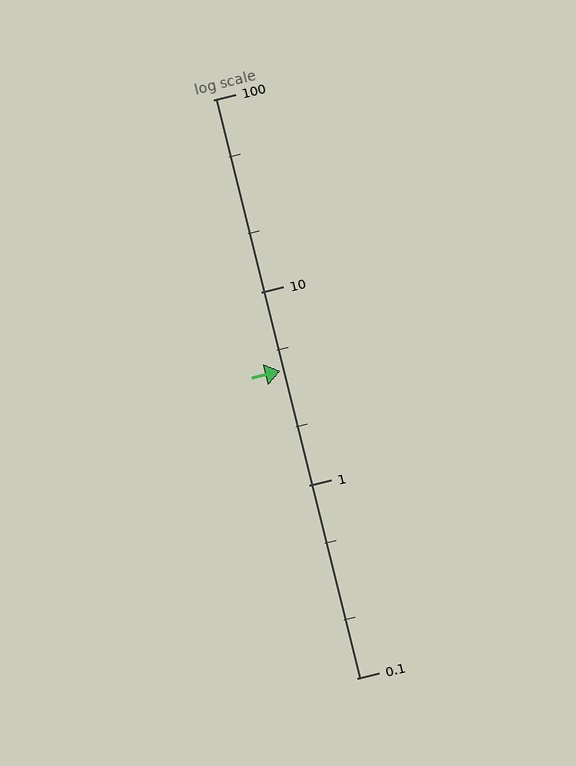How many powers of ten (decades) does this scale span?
The scale spans 3 decades, from 0.1 to 100.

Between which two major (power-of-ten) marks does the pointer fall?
The pointer is between 1 and 10.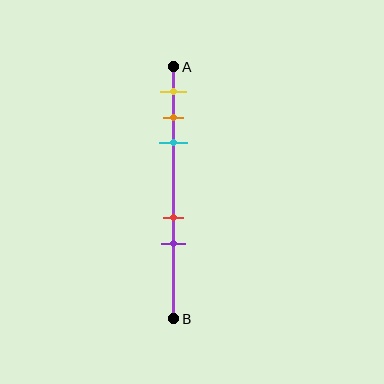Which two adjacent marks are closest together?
The orange and cyan marks are the closest adjacent pair.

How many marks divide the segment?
There are 5 marks dividing the segment.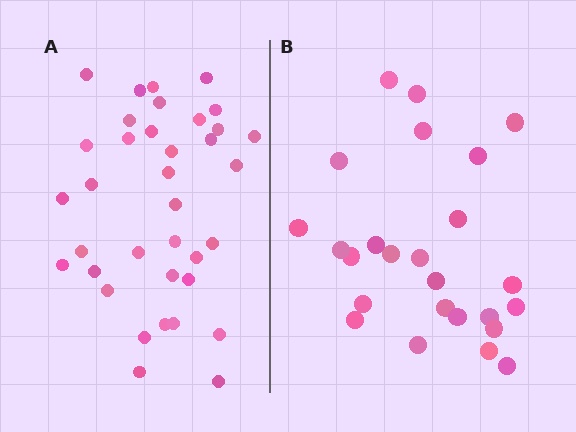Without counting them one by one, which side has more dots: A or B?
Region A (the left region) has more dots.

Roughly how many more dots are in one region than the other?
Region A has roughly 12 or so more dots than region B.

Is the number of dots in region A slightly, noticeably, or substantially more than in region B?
Region A has noticeably more, but not dramatically so. The ratio is roughly 1.4 to 1.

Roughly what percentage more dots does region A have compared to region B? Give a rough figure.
About 45% more.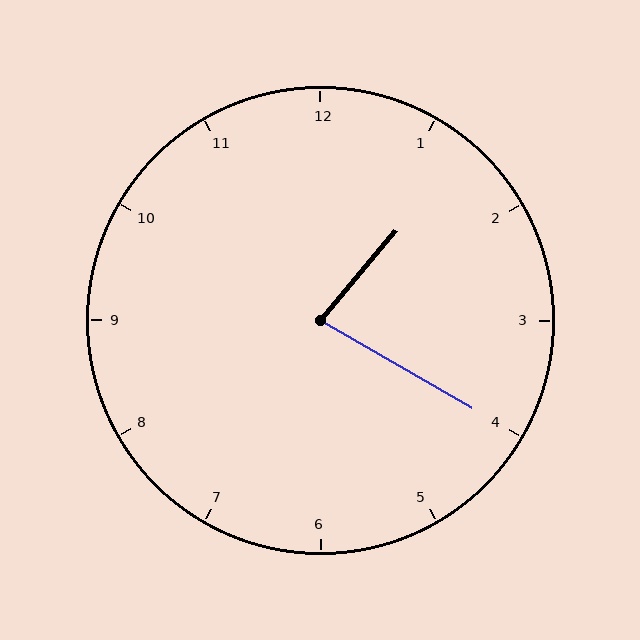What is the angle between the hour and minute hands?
Approximately 80 degrees.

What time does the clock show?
1:20.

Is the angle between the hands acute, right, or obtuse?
It is acute.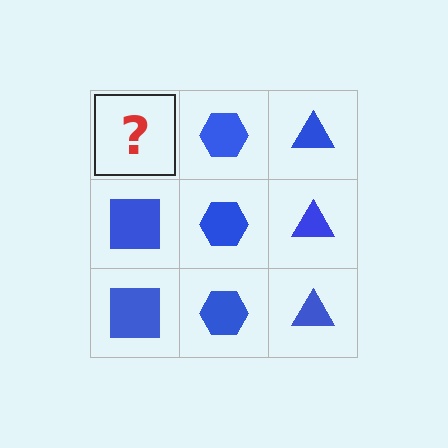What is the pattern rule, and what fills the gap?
The rule is that each column has a consistent shape. The gap should be filled with a blue square.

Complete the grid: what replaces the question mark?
The question mark should be replaced with a blue square.